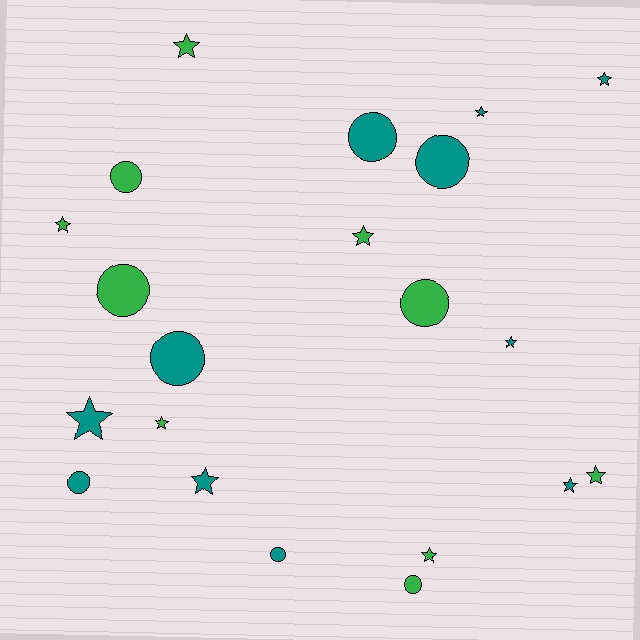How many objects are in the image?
There are 21 objects.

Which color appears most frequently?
Teal, with 11 objects.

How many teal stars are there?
There are 6 teal stars.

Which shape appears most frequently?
Star, with 12 objects.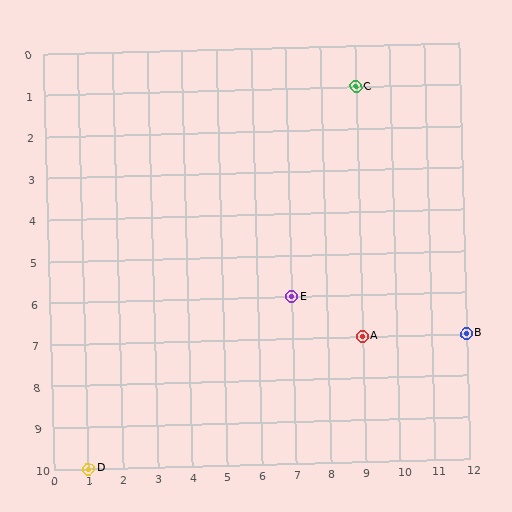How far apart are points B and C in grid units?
Points B and C are 3 columns and 6 rows apart (about 6.7 grid units diagonally).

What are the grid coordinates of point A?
Point A is at grid coordinates (9, 7).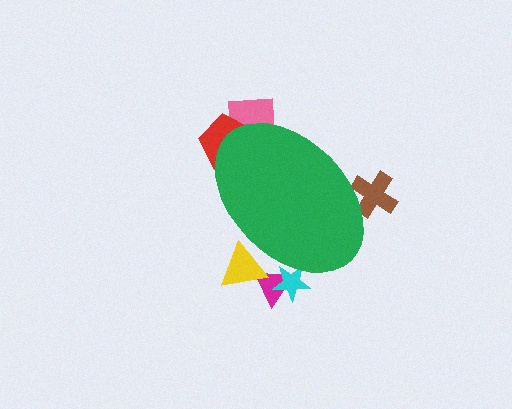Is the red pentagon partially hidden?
Yes, the red pentagon is partially hidden behind the green ellipse.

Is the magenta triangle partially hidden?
Yes, the magenta triangle is partially hidden behind the green ellipse.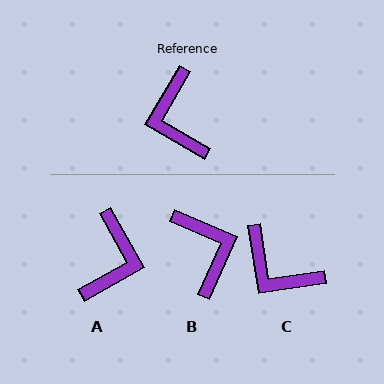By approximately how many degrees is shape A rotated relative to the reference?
Approximately 150 degrees counter-clockwise.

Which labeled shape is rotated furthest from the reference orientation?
B, about 173 degrees away.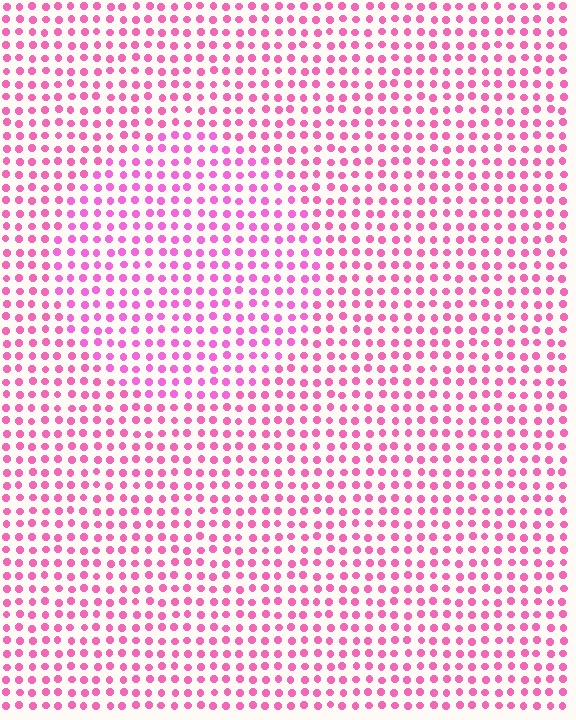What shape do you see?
I see a circle.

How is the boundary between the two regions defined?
The boundary is defined purely by a slight shift in hue (about 16 degrees). Spacing, size, and orientation are identical on both sides.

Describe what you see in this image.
The image is filled with small pink elements in a uniform arrangement. A circle-shaped region is visible where the elements are tinted to a slightly different hue, forming a subtle color boundary.